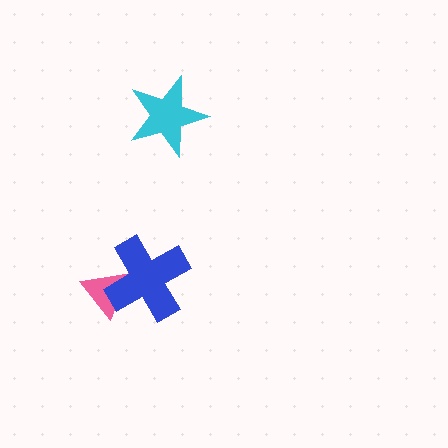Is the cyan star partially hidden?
No, no other shape covers it.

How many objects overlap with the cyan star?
0 objects overlap with the cyan star.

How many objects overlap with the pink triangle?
1 object overlaps with the pink triangle.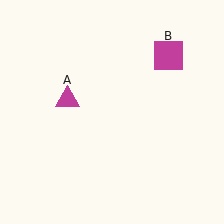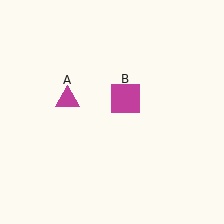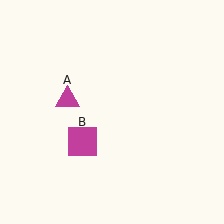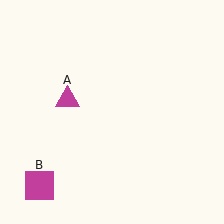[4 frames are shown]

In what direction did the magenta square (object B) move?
The magenta square (object B) moved down and to the left.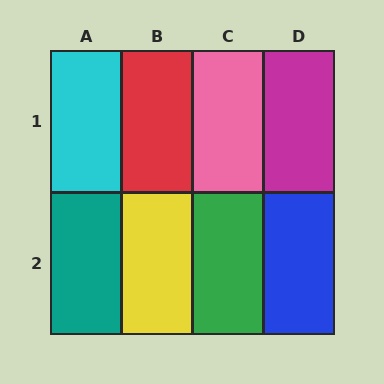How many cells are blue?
1 cell is blue.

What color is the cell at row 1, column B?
Red.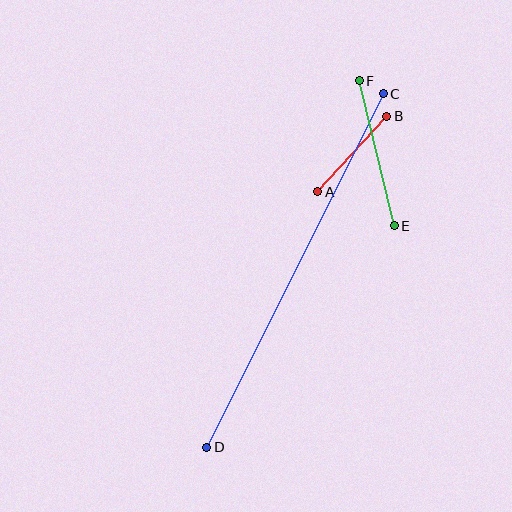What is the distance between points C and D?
The distance is approximately 395 pixels.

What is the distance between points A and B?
The distance is approximately 102 pixels.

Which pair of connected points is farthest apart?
Points C and D are farthest apart.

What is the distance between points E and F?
The distance is approximately 149 pixels.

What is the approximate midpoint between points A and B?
The midpoint is at approximately (352, 154) pixels.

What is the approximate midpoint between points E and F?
The midpoint is at approximately (377, 153) pixels.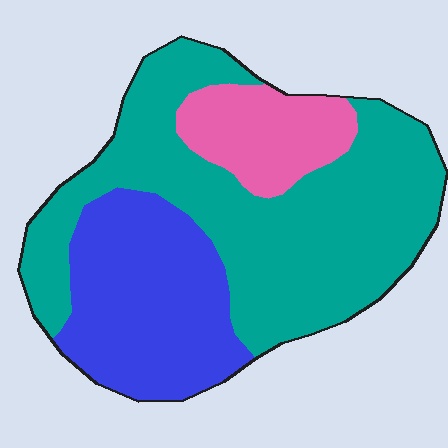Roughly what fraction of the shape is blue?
Blue takes up about one third (1/3) of the shape.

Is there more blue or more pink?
Blue.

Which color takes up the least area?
Pink, at roughly 15%.